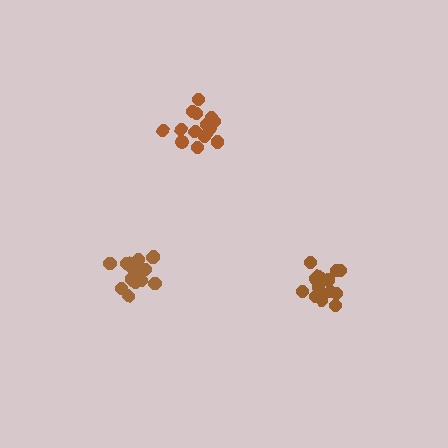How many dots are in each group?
Group 1: 16 dots, Group 2: 16 dots, Group 3: 16 dots (48 total).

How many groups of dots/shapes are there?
There are 3 groups.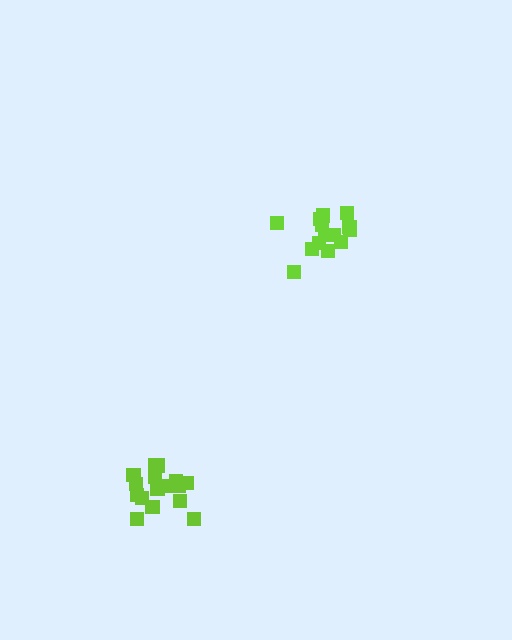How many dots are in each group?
Group 1: 17 dots, Group 2: 14 dots (31 total).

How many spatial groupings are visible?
There are 2 spatial groupings.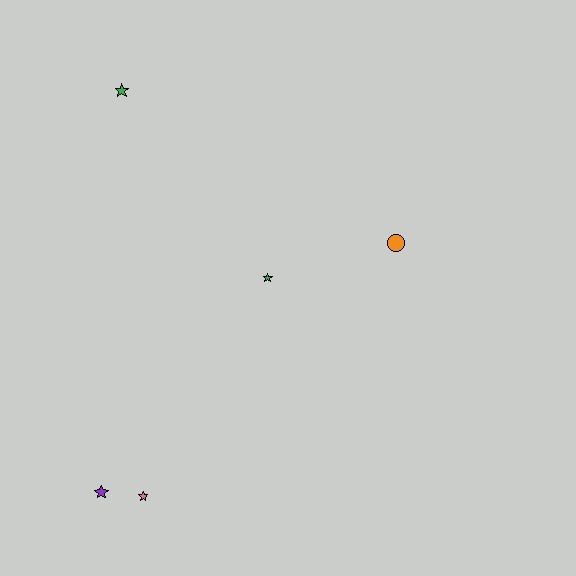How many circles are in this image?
There is 1 circle.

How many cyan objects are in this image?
There are no cyan objects.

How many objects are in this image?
There are 5 objects.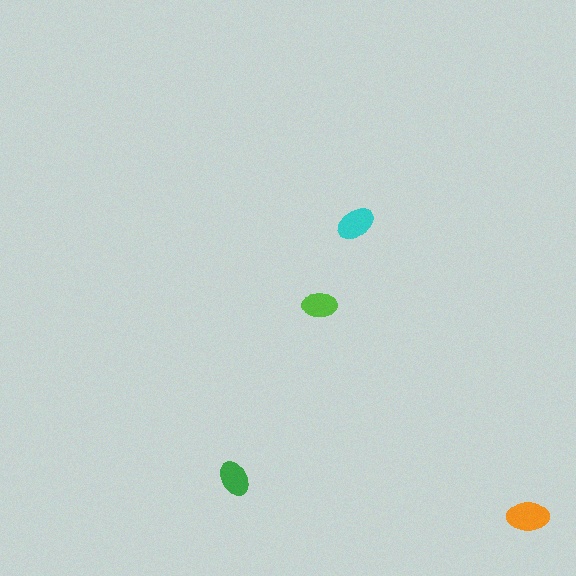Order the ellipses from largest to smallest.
the orange one, the cyan one, the green one, the lime one.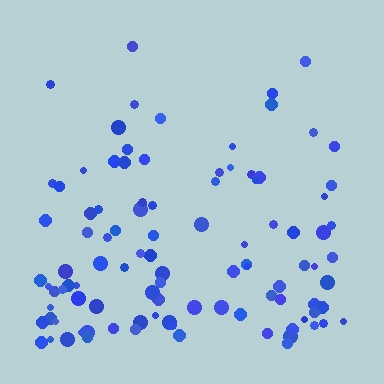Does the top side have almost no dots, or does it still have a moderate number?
Still a moderate number, just noticeably fewer than the bottom.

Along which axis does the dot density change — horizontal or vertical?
Vertical.